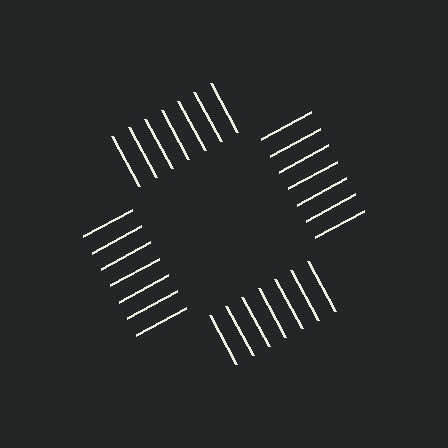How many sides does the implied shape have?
4 sides — the line-ends trace a square.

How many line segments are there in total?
28 — 7 along each of the 4 edges.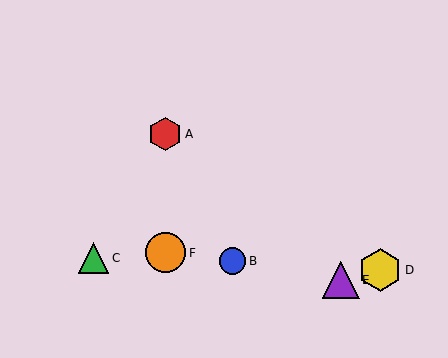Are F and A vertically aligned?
Yes, both are at x≈165.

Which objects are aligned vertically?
Objects A, F are aligned vertically.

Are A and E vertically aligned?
No, A is at x≈165 and E is at x≈341.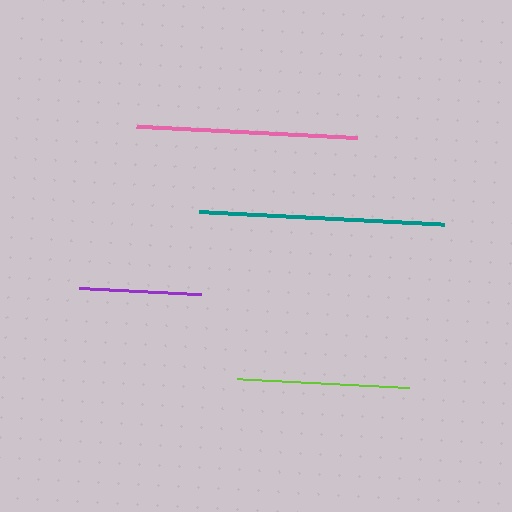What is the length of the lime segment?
The lime segment is approximately 173 pixels long.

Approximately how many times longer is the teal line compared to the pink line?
The teal line is approximately 1.1 times the length of the pink line.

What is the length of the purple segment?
The purple segment is approximately 122 pixels long.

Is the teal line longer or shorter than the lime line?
The teal line is longer than the lime line.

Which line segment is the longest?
The teal line is the longest at approximately 245 pixels.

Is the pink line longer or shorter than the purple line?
The pink line is longer than the purple line.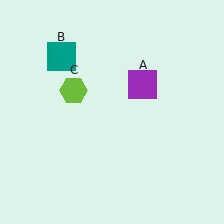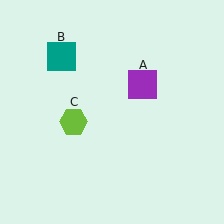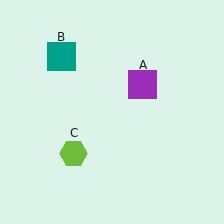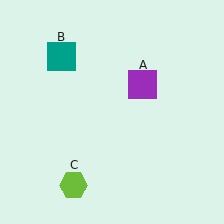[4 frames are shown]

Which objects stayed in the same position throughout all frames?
Purple square (object A) and teal square (object B) remained stationary.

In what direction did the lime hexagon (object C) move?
The lime hexagon (object C) moved down.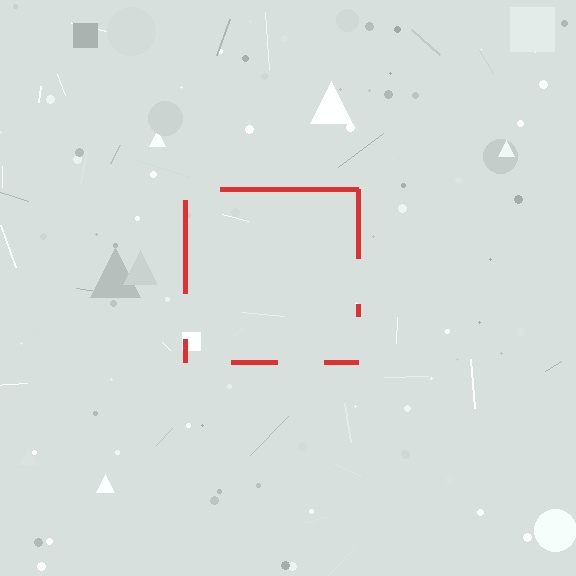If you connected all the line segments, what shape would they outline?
They would outline a square.